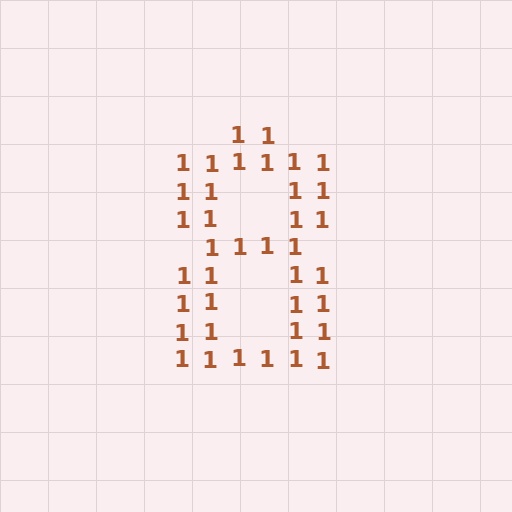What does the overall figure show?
The overall figure shows the digit 8.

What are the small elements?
The small elements are digit 1's.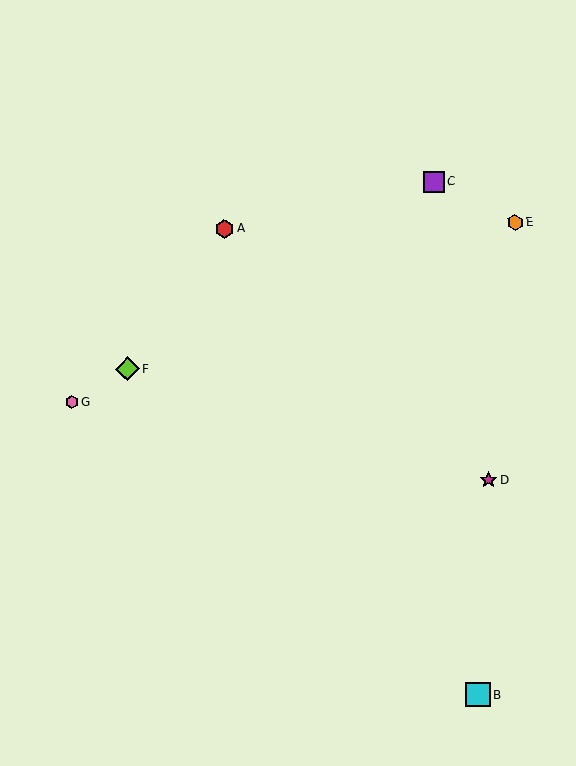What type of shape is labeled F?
Shape F is a lime diamond.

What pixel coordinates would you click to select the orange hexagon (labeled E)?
Click at (515, 222) to select the orange hexagon E.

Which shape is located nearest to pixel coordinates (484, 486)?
The magenta star (labeled D) at (488, 480) is nearest to that location.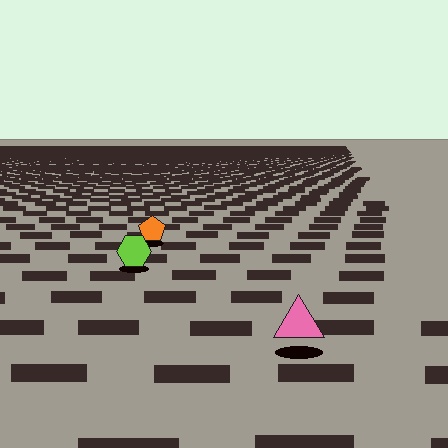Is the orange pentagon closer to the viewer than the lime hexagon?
No. The lime hexagon is closer — you can tell from the texture gradient: the ground texture is coarser near it.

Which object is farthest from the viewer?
The orange pentagon is farthest from the viewer. It appears smaller and the ground texture around it is denser.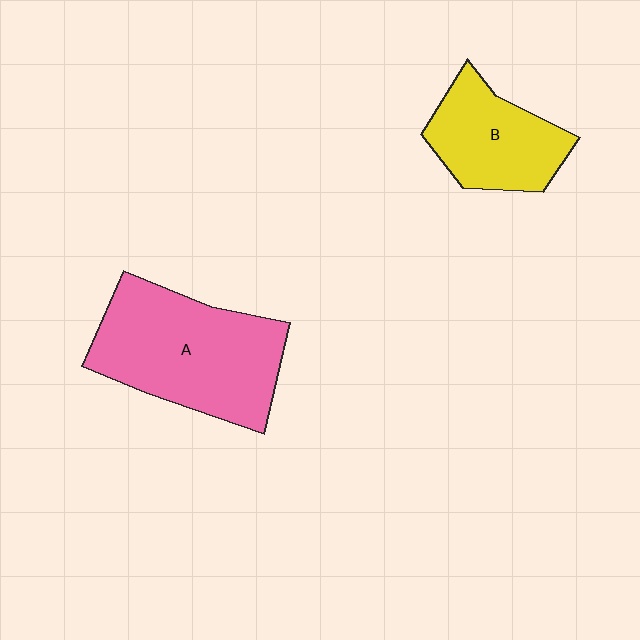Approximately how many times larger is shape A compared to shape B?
Approximately 1.7 times.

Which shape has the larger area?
Shape A (pink).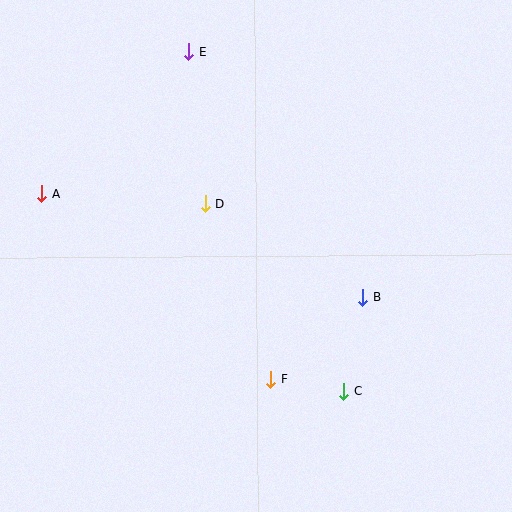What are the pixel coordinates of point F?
Point F is at (271, 379).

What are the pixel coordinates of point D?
Point D is at (205, 204).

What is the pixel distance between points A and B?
The distance between A and B is 338 pixels.